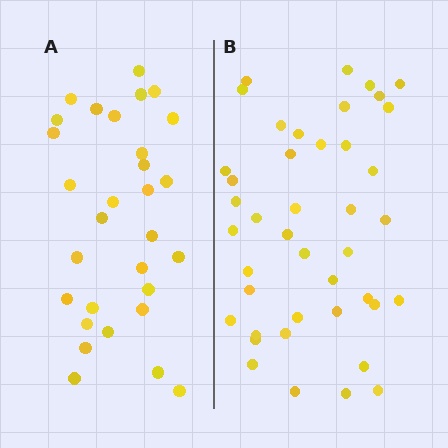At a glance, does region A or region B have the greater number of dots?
Region B (the right region) has more dots.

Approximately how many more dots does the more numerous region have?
Region B has roughly 12 or so more dots than region A.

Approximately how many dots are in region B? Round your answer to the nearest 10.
About 40 dots. (The exact count is 42, which rounds to 40.)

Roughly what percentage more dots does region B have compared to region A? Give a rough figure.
About 40% more.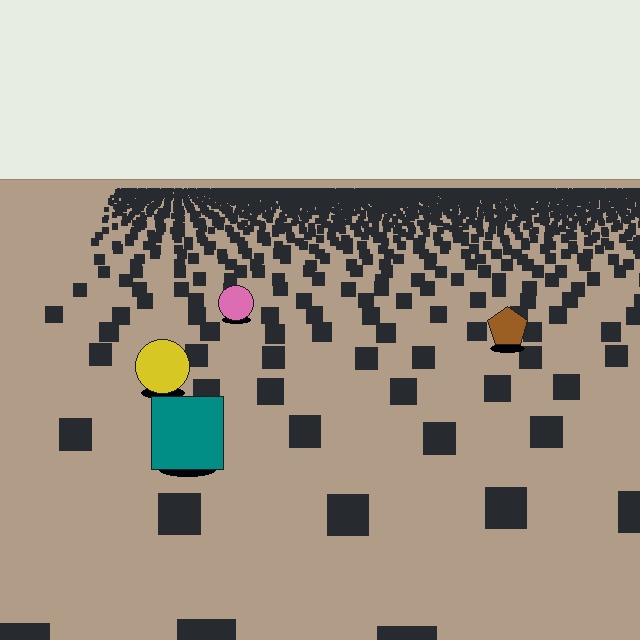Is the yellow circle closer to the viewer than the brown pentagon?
Yes. The yellow circle is closer — you can tell from the texture gradient: the ground texture is coarser near it.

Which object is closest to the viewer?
The teal square is closest. The texture marks near it are larger and more spread out.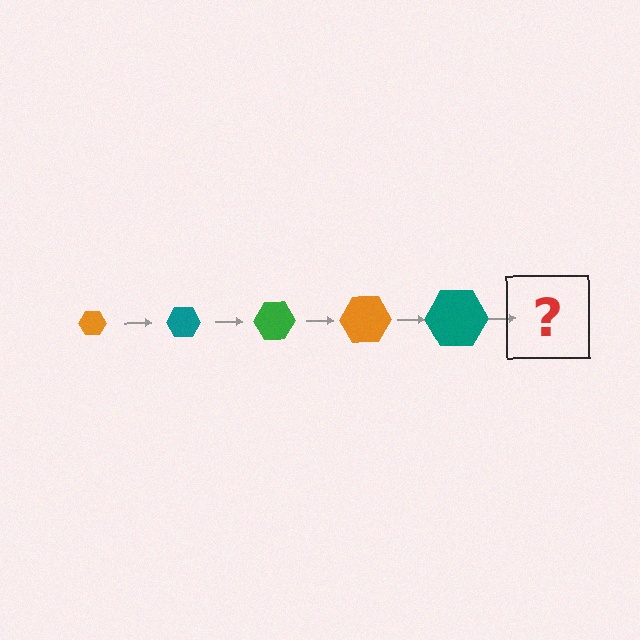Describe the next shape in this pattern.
It should be a green hexagon, larger than the previous one.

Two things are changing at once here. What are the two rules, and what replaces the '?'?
The two rules are that the hexagon grows larger each step and the color cycles through orange, teal, and green. The '?' should be a green hexagon, larger than the previous one.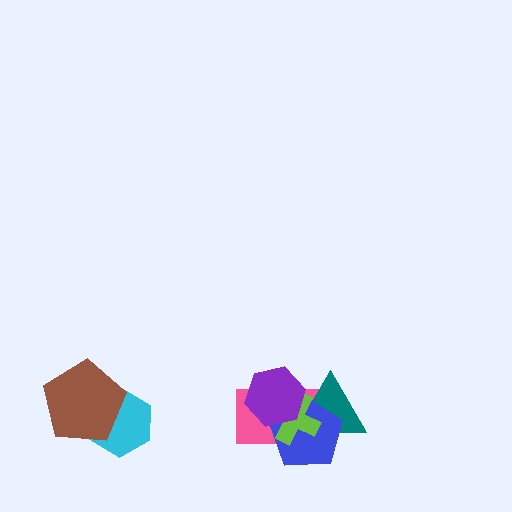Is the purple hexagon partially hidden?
No, no other shape covers it.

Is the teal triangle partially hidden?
Yes, it is partially covered by another shape.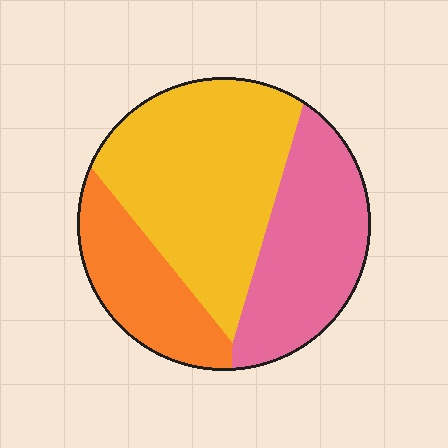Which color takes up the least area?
Orange, at roughly 20%.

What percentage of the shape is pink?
Pink covers about 30% of the shape.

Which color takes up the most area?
Yellow, at roughly 45%.